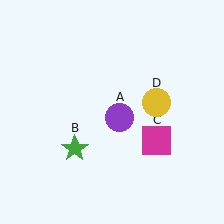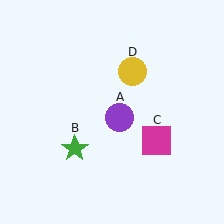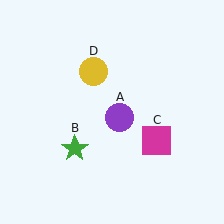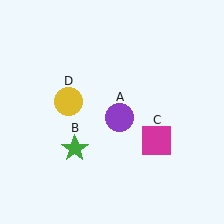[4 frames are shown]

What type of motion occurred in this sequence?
The yellow circle (object D) rotated counterclockwise around the center of the scene.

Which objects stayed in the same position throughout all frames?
Purple circle (object A) and green star (object B) and magenta square (object C) remained stationary.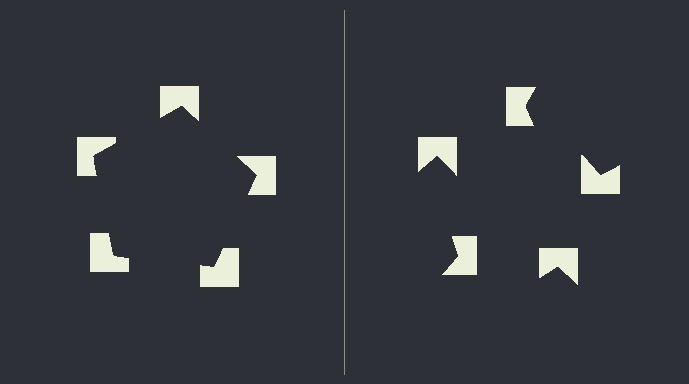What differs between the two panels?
The notched squares are positioned identically on both sides; only the wedge orientations differ. On the left they align to a pentagon; on the right they are misaligned.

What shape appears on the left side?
An illusory pentagon.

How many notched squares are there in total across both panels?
10 — 5 on each side.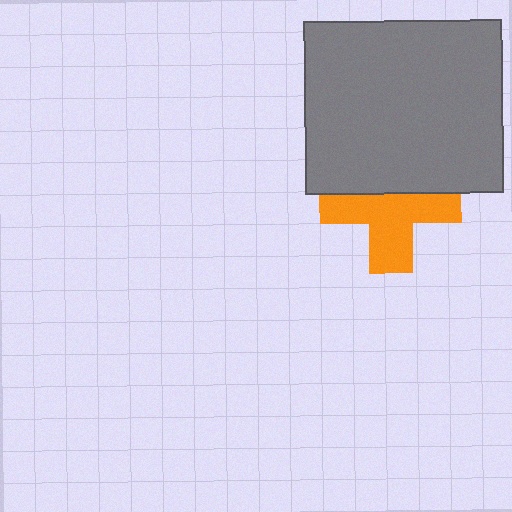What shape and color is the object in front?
The object in front is a gray rectangle.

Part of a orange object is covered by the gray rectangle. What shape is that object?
It is a cross.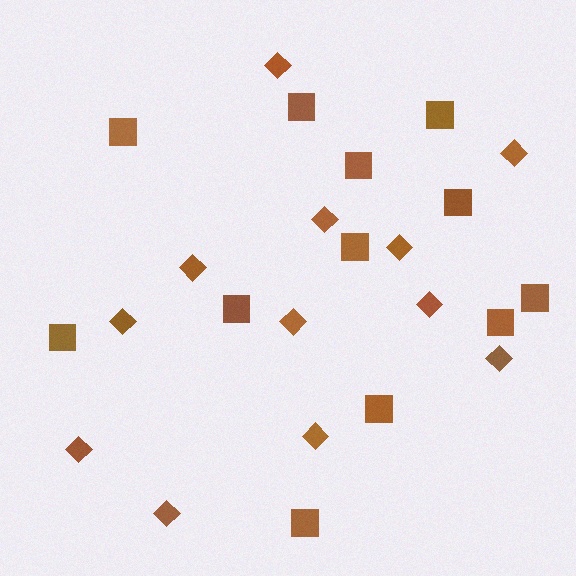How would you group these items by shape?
There are 2 groups: one group of squares (12) and one group of diamonds (12).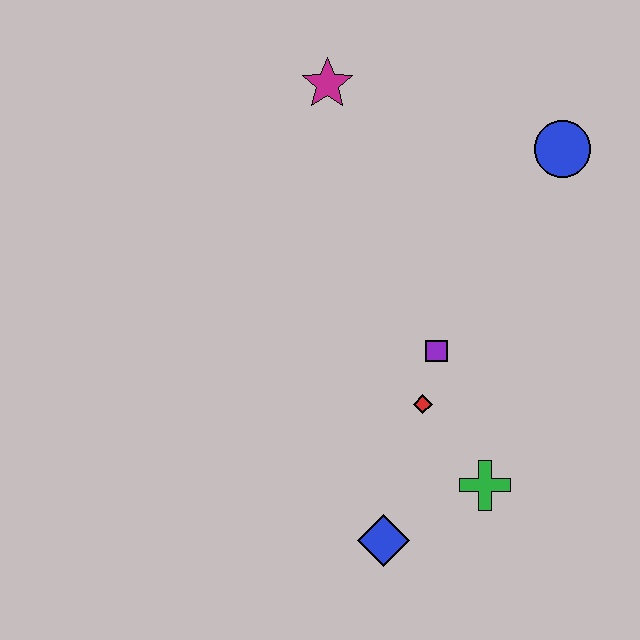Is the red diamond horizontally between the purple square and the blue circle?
No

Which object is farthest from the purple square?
The magenta star is farthest from the purple square.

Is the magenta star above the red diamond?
Yes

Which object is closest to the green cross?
The red diamond is closest to the green cross.